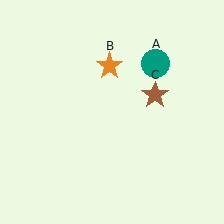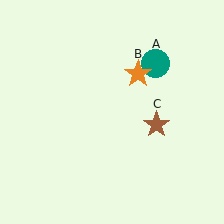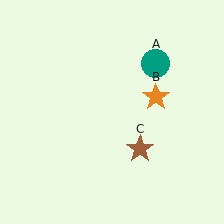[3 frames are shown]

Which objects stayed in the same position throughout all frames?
Teal circle (object A) remained stationary.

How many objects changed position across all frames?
2 objects changed position: orange star (object B), brown star (object C).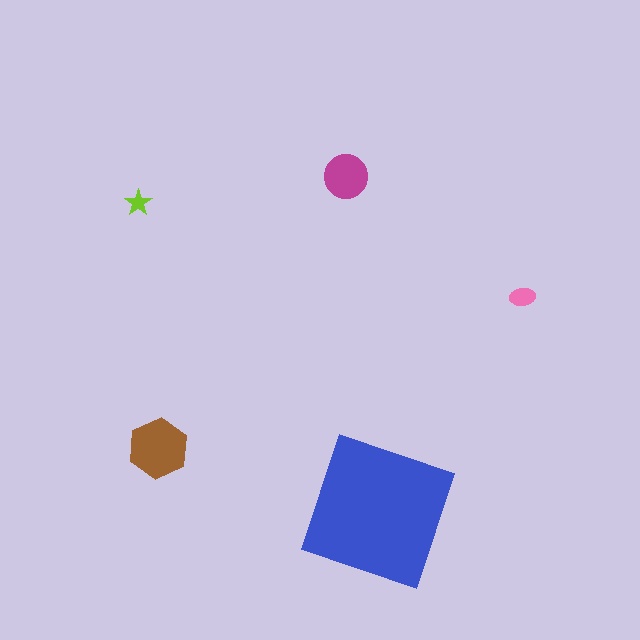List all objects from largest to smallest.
The blue square, the brown hexagon, the magenta circle, the pink ellipse, the lime star.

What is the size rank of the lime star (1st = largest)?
5th.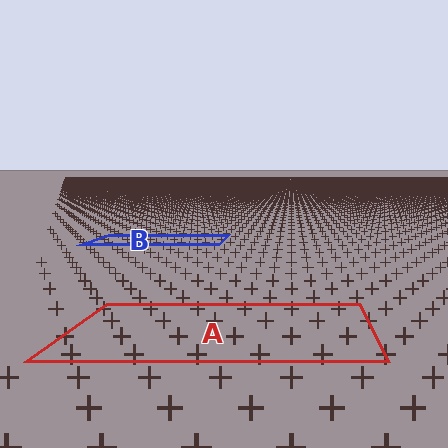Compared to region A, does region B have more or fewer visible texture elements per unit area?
Region B has more texture elements per unit area — they are packed more densely because it is farther away.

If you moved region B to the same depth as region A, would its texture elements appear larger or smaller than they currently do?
They would appear larger. At a closer depth, the same texture elements are projected at a bigger on-screen size.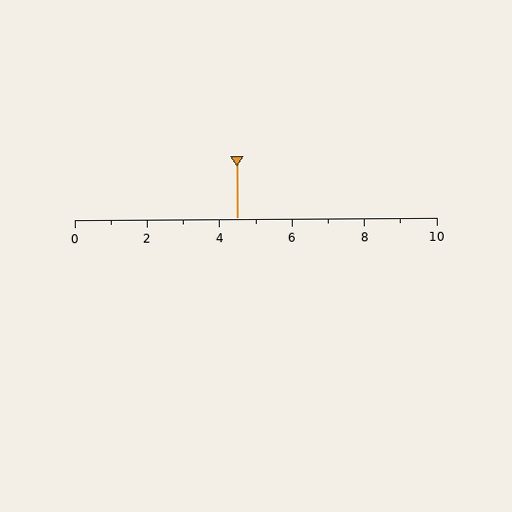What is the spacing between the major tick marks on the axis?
The major ticks are spaced 2 apart.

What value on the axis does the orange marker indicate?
The marker indicates approximately 4.5.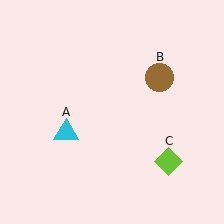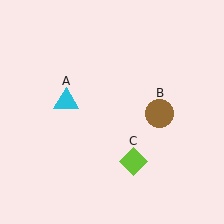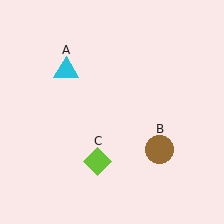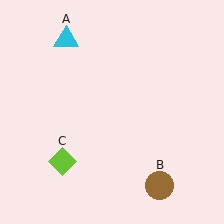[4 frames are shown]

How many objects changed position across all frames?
3 objects changed position: cyan triangle (object A), brown circle (object B), lime diamond (object C).